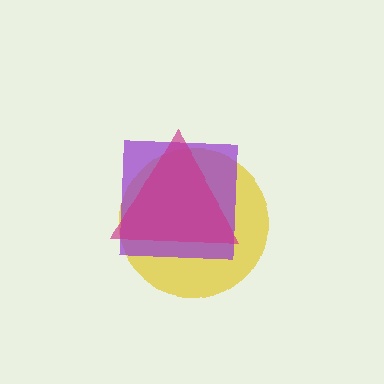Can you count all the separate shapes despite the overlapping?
Yes, there are 3 separate shapes.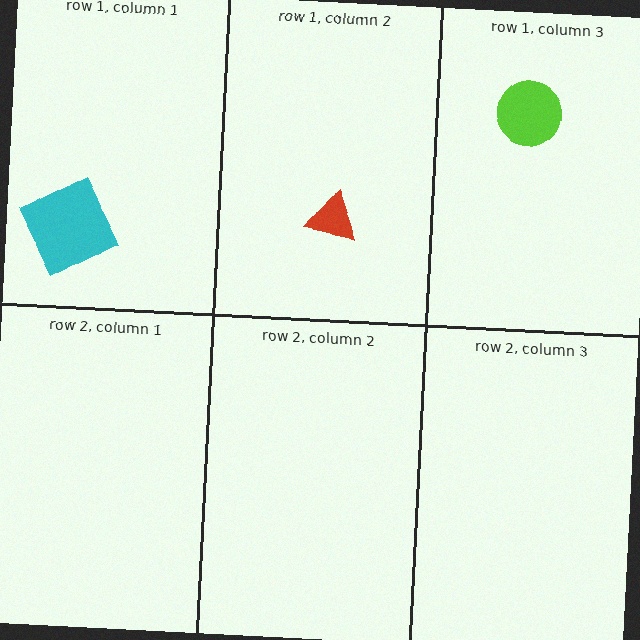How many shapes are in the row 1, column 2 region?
1.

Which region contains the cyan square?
The row 1, column 1 region.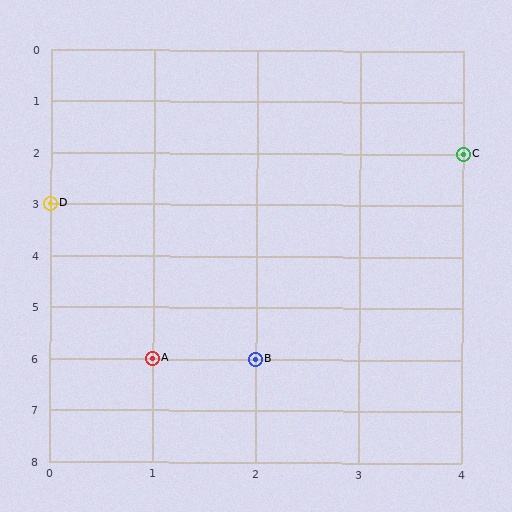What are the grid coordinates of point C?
Point C is at grid coordinates (4, 2).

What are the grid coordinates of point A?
Point A is at grid coordinates (1, 6).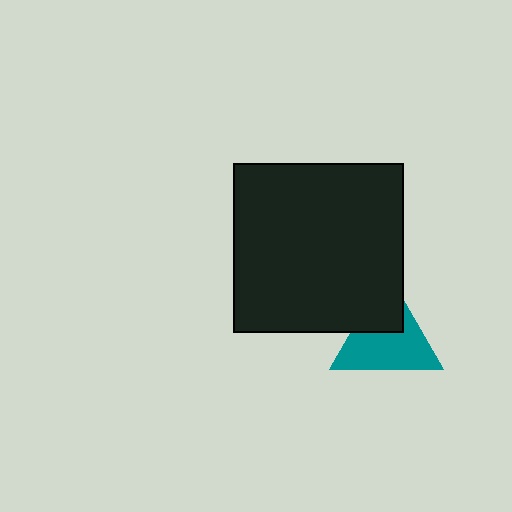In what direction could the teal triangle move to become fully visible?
The teal triangle could move toward the lower-right. That would shift it out from behind the black square entirely.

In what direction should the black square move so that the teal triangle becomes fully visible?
The black square should move toward the upper-left. That is the shortest direction to clear the overlap and leave the teal triangle fully visible.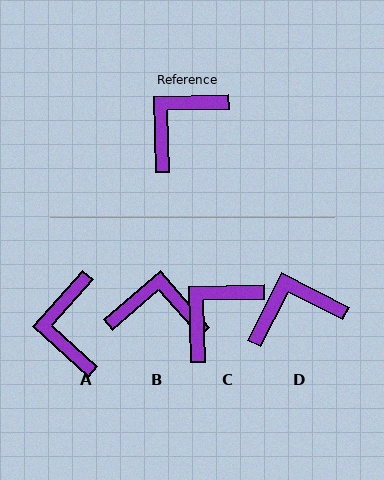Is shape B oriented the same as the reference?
No, it is off by about 51 degrees.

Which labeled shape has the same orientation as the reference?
C.